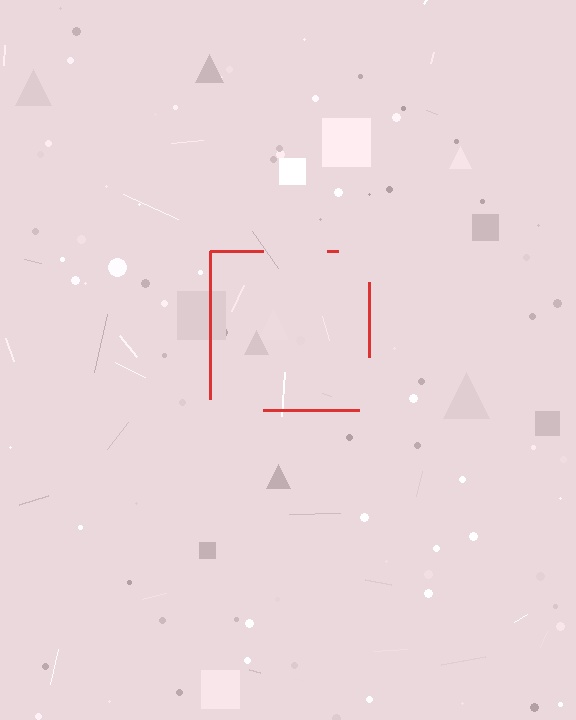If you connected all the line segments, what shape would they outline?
They would outline a square.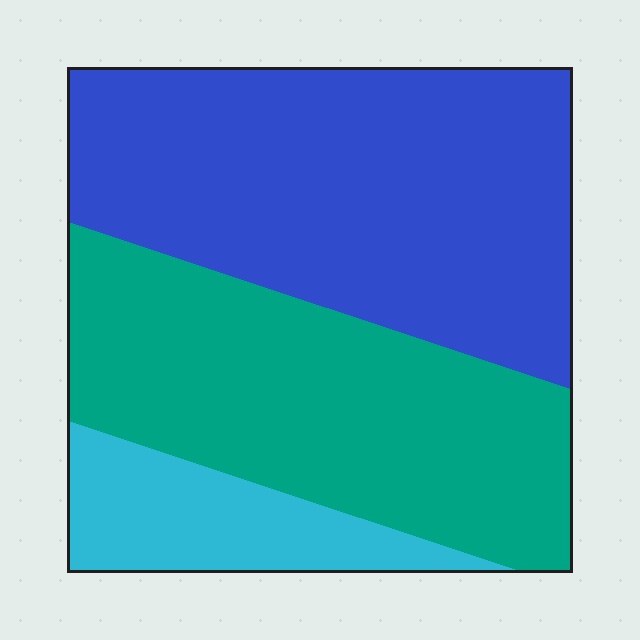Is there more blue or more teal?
Blue.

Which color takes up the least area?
Cyan, at roughly 15%.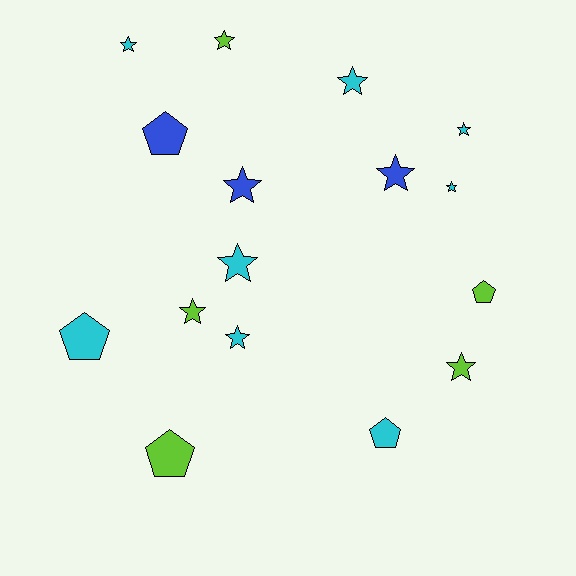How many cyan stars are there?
There are 6 cyan stars.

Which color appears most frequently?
Cyan, with 8 objects.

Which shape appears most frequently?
Star, with 11 objects.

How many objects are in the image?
There are 16 objects.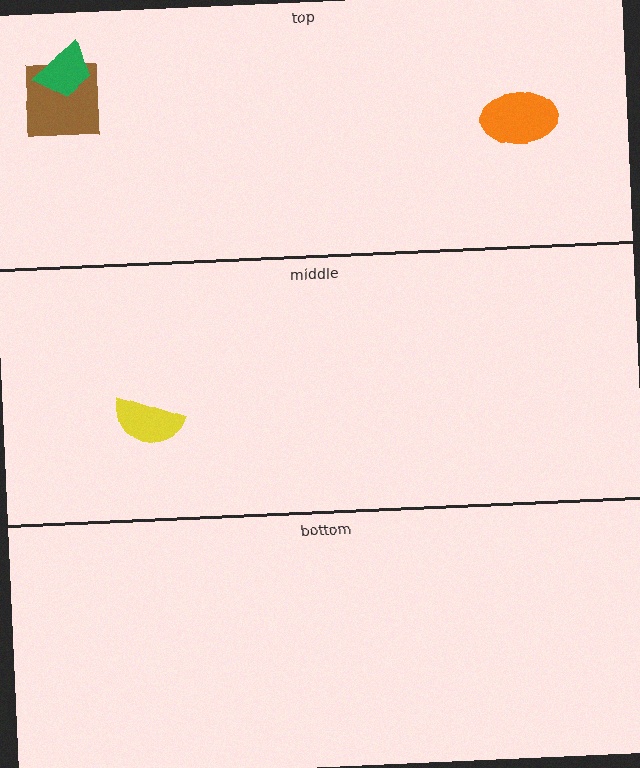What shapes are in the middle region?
The yellow semicircle.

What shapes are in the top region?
The brown square, the orange ellipse, the green trapezoid.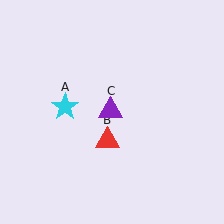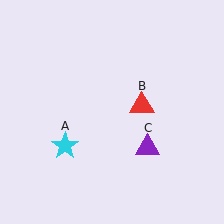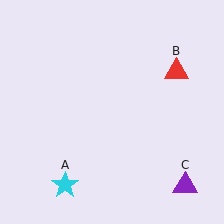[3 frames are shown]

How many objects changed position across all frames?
3 objects changed position: cyan star (object A), red triangle (object B), purple triangle (object C).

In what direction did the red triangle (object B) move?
The red triangle (object B) moved up and to the right.